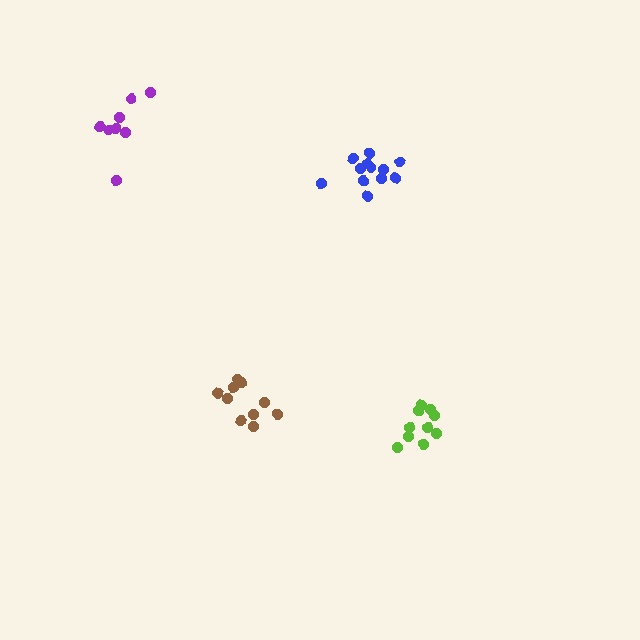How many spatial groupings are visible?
There are 4 spatial groupings.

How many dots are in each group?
Group 1: 10 dots, Group 2: 8 dots, Group 3: 10 dots, Group 4: 12 dots (40 total).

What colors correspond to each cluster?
The clusters are colored: lime, purple, brown, blue.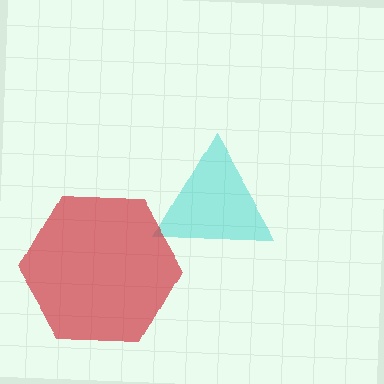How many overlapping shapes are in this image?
There are 2 overlapping shapes in the image.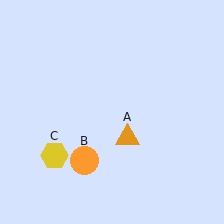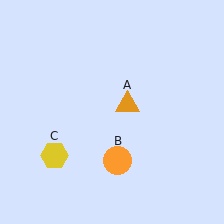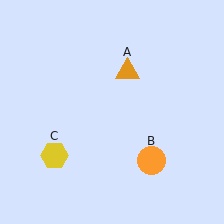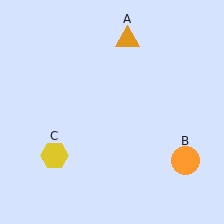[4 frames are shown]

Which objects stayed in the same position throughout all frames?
Yellow hexagon (object C) remained stationary.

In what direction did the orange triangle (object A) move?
The orange triangle (object A) moved up.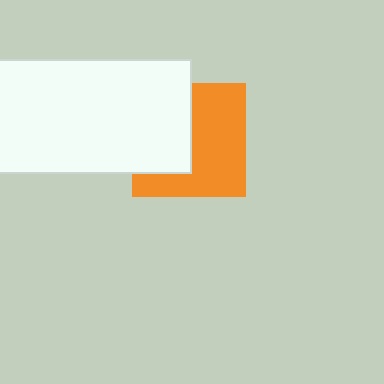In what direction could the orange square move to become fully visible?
The orange square could move right. That would shift it out from behind the white rectangle entirely.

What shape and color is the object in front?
The object in front is a white rectangle.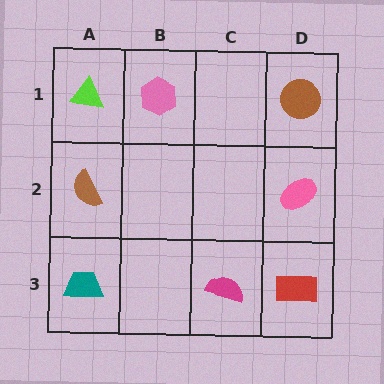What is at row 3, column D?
A red rectangle.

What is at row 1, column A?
A lime triangle.